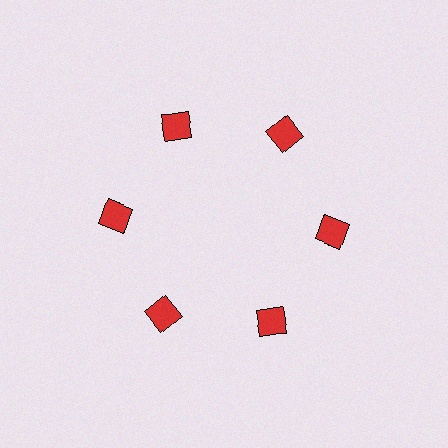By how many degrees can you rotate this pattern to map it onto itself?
The pattern maps onto itself every 60 degrees of rotation.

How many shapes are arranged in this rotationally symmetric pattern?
There are 6 shapes, arranged in 6 groups of 1.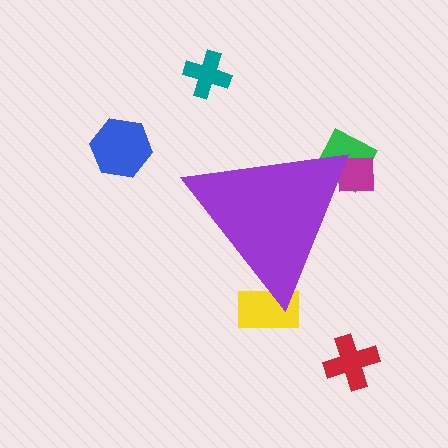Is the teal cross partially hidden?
No, the teal cross is fully visible.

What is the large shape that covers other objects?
A purple triangle.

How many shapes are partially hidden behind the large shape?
3 shapes are partially hidden.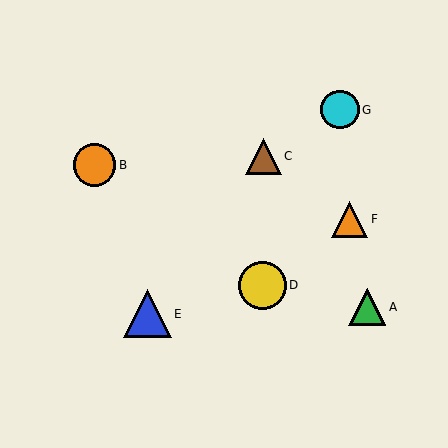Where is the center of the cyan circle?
The center of the cyan circle is at (340, 110).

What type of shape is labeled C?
Shape C is a brown triangle.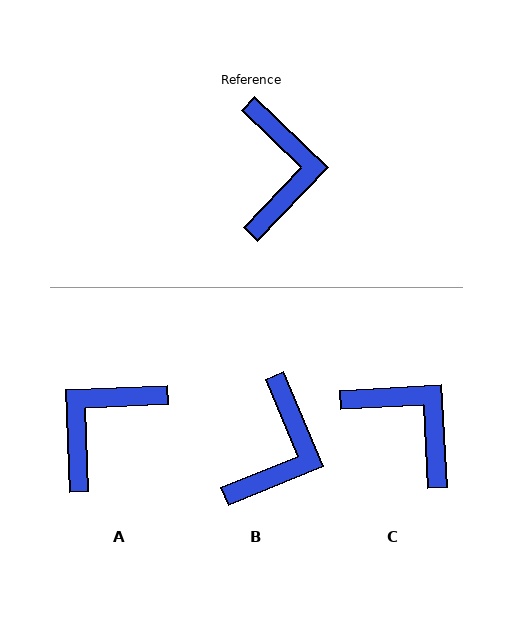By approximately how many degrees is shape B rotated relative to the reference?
Approximately 24 degrees clockwise.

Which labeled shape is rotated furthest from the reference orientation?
A, about 136 degrees away.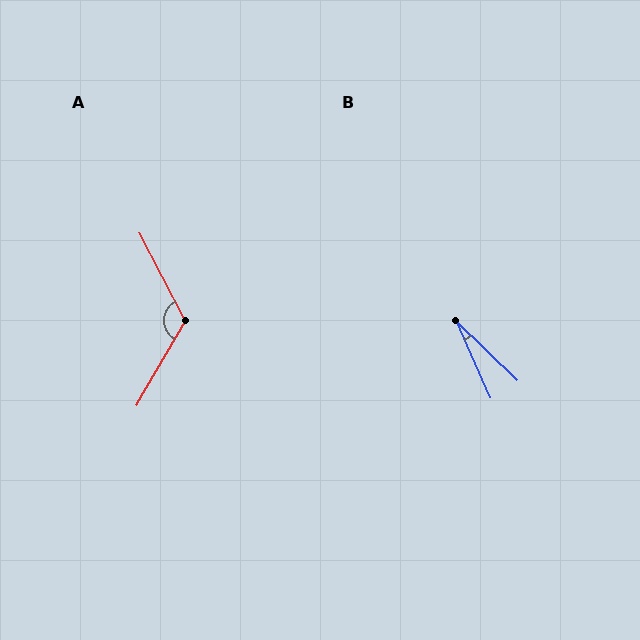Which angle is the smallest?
B, at approximately 22 degrees.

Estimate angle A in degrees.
Approximately 122 degrees.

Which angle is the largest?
A, at approximately 122 degrees.